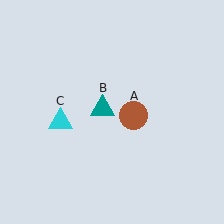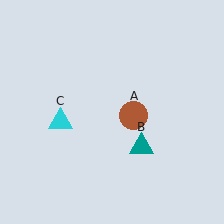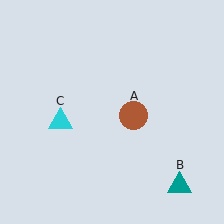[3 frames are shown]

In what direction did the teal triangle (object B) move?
The teal triangle (object B) moved down and to the right.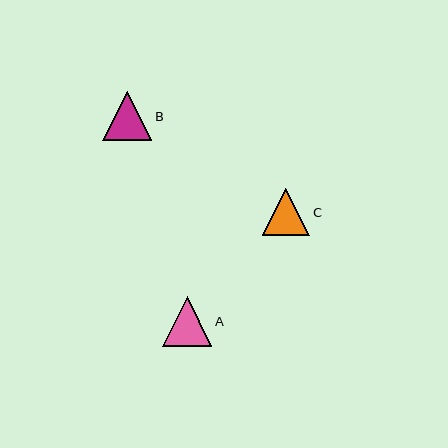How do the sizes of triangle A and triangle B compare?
Triangle A and triangle B are approximately the same size.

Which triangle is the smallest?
Triangle C is the smallest with a size of approximately 47 pixels.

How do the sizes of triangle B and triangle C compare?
Triangle B and triangle C are approximately the same size.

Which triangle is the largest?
Triangle A is the largest with a size of approximately 49 pixels.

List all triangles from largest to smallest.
From largest to smallest: A, B, C.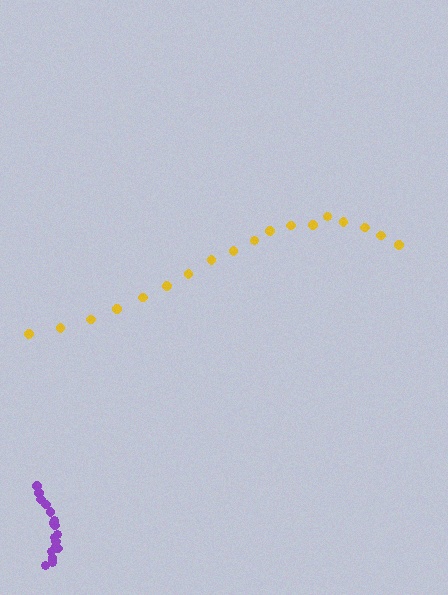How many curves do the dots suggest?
There are 2 distinct paths.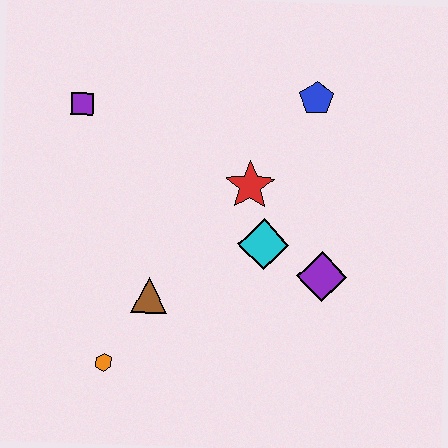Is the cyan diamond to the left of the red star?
No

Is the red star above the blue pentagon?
No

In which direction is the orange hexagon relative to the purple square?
The orange hexagon is below the purple square.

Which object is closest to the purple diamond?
The cyan diamond is closest to the purple diamond.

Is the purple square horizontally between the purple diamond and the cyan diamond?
No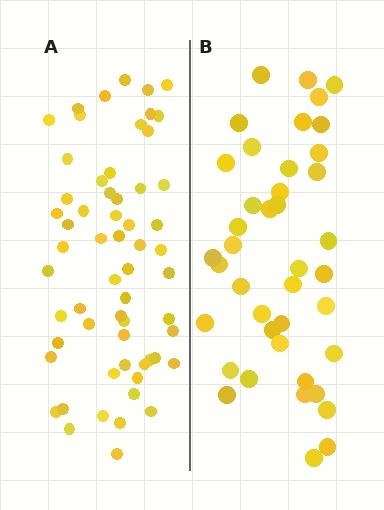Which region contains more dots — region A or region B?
Region A (the left region) has more dots.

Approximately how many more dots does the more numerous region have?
Region A has approximately 20 more dots than region B.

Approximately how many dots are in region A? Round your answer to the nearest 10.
About 60 dots.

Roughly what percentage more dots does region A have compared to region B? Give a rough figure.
About 45% more.